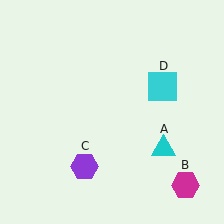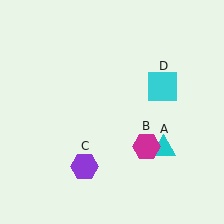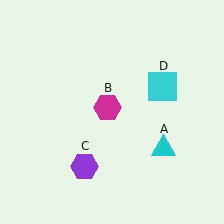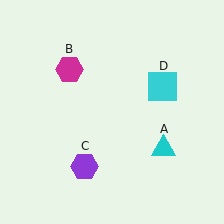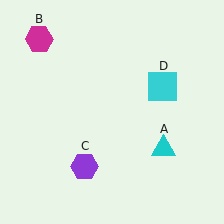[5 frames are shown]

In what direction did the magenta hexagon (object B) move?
The magenta hexagon (object B) moved up and to the left.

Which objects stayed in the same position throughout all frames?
Cyan triangle (object A) and purple hexagon (object C) and cyan square (object D) remained stationary.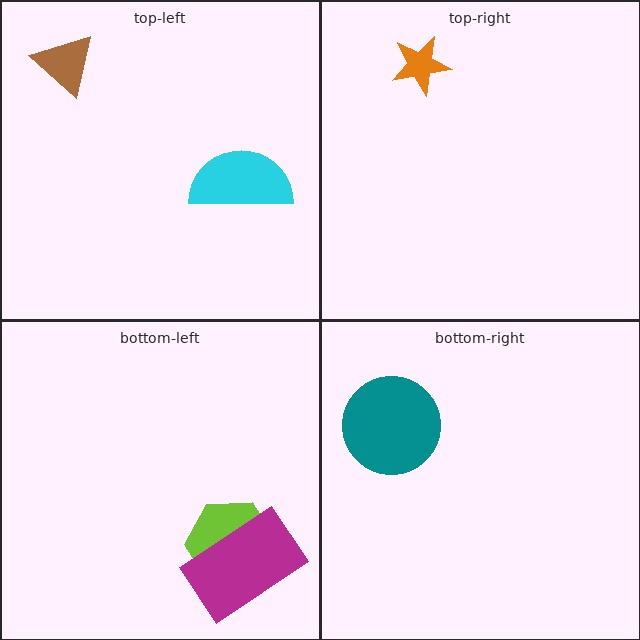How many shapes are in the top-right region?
1.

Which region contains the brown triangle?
The top-left region.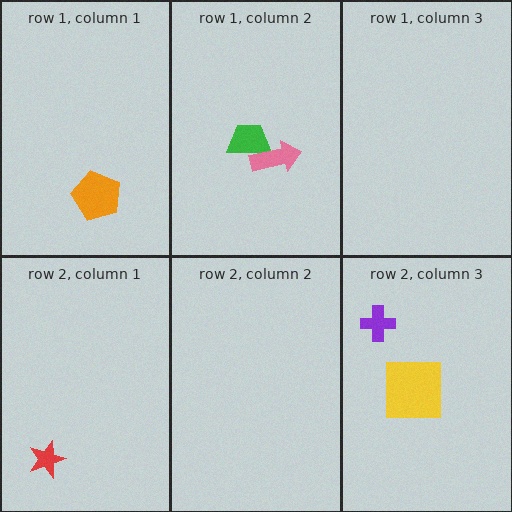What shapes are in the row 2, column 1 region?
The red star.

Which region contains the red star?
The row 2, column 1 region.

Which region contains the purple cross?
The row 2, column 3 region.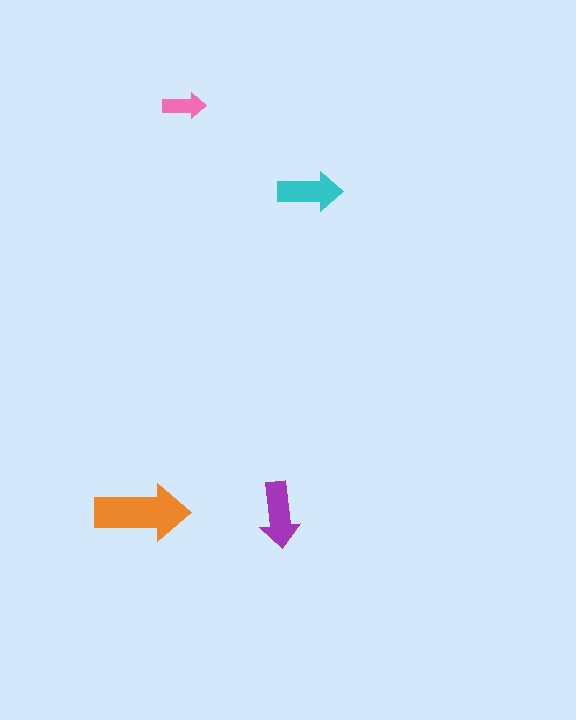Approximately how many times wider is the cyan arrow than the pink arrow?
About 1.5 times wider.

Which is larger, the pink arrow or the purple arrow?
The purple one.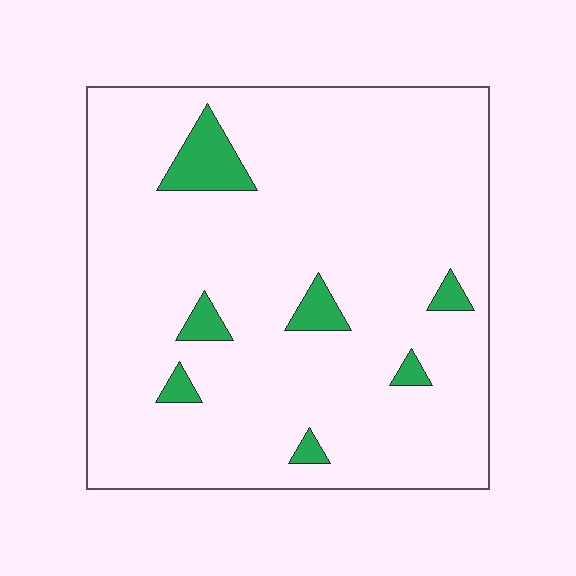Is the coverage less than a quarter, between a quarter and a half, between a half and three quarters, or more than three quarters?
Less than a quarter.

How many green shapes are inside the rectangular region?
7.